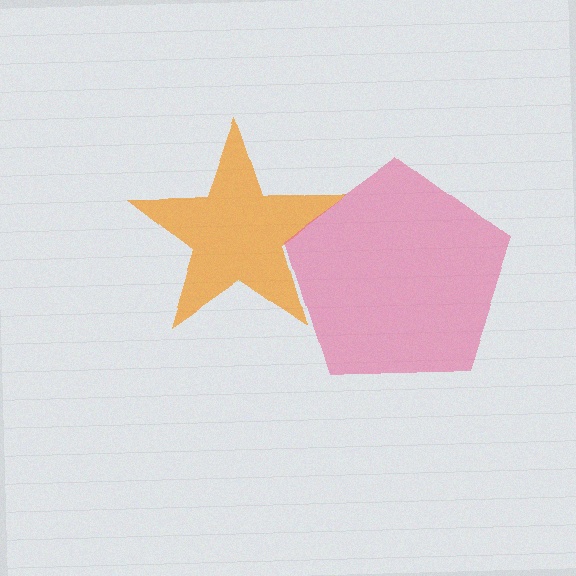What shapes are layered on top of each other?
The layered shapes are: an orange star, a pink pentagon.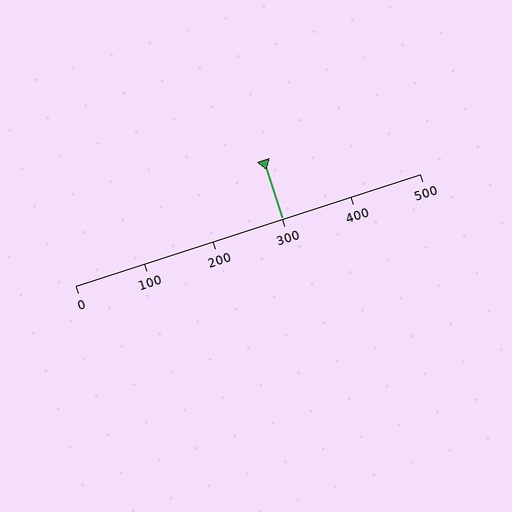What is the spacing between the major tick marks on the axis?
The major ticks are spaced 100 apart.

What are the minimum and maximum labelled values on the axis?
The axis runs from 0 to 500.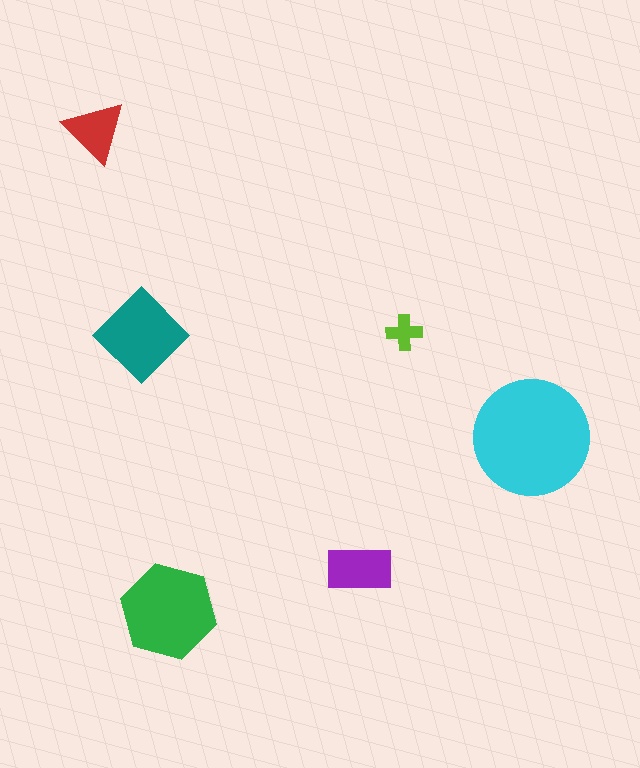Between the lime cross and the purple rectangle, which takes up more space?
The purple rectangle.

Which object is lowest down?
The green hexagon is bottommost.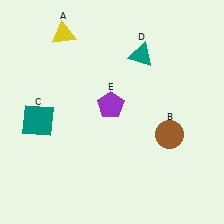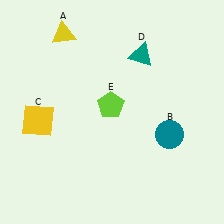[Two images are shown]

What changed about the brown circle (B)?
In Image 1, B is brown. In Image 2, it changed to teal.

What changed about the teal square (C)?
In Image 1, C is teal. In Image 2, it changed to yellow.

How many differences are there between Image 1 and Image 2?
There are 3 differences between the two images.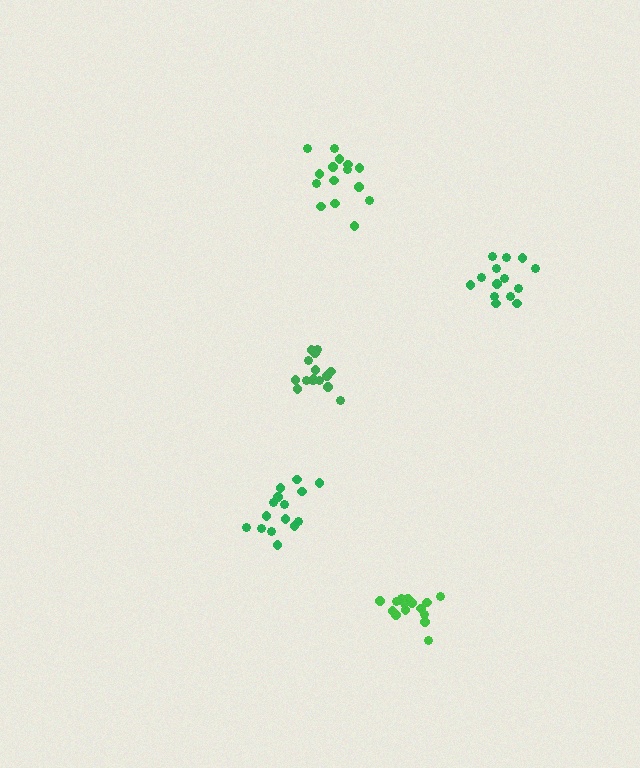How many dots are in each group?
Group 1: 15 dots, Group 2: 15 dots, Group 3: 14 dots, Group 4: 15 dots, Group 5: 15 dots (74 total).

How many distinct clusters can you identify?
There are 5 distinct clusters.